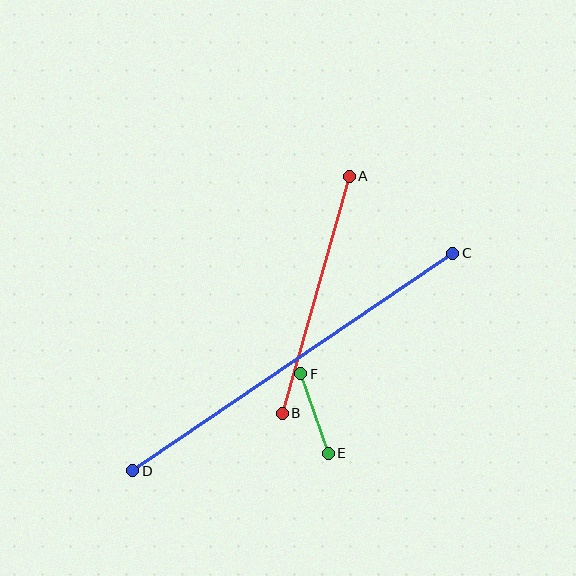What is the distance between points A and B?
The distance is approximately 246 pixels.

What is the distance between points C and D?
The distance is approximately 387 pixels.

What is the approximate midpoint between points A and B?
The midpoint is at approximately (316, 295) pixels.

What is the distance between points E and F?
The distance is approximately 84 pixels.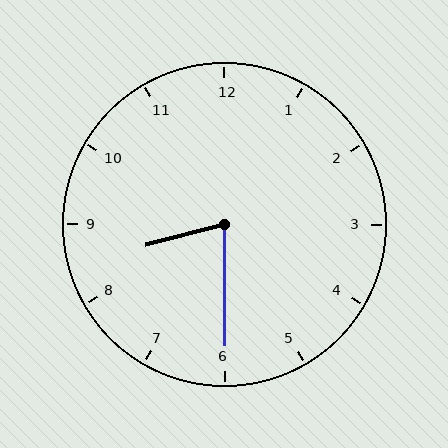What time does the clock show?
8:30.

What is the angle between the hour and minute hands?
Approximately 75 degrees.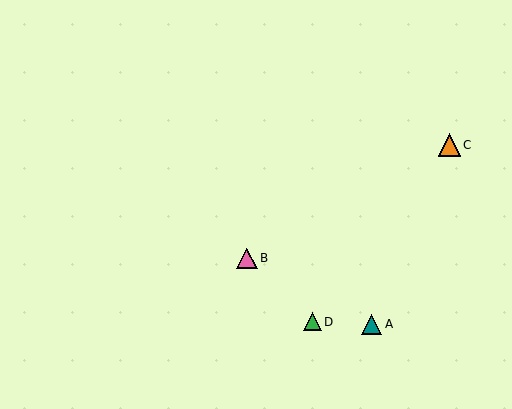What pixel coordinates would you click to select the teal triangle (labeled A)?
Click at (372, 324) to select the teal triangle A.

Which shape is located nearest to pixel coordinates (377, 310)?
The teal triangle (labeled A) at (372, 324) is nearest to that location.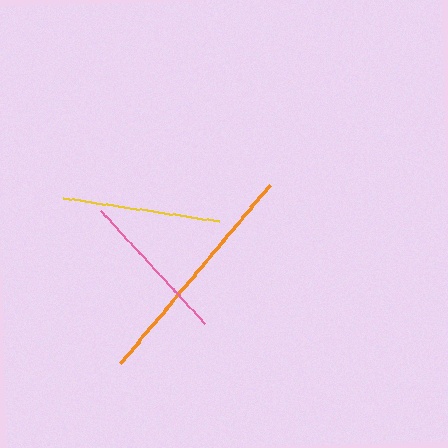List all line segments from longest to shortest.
From longest to shortest: orange, yellow, pink.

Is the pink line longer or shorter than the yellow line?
The yellow line is longer than the pink line.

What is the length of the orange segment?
The orange segment is approximately 232 pixels long.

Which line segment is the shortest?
The pink line is the shortest at approximately 154 pixels.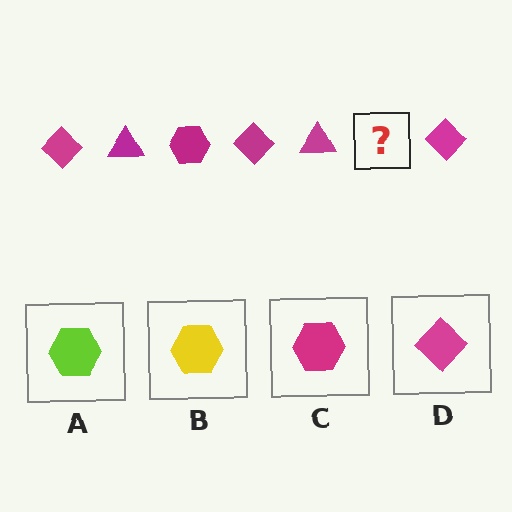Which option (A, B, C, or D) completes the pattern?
C.